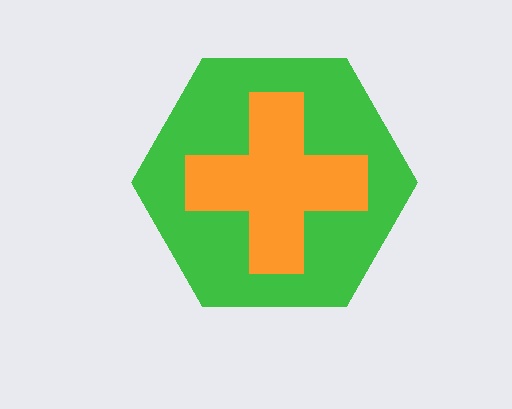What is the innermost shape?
The orange cross.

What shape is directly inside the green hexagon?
The orange cross.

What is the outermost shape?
The green hexagon.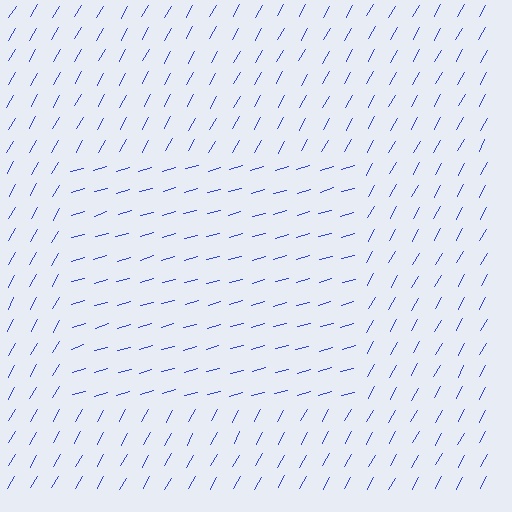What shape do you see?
I see a rectangle.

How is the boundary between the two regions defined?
The boundary is defined purely by a change in line orientation (approximately 45 degrees difference). All lines are the same color and thickness.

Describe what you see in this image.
The image is filled with small blue line segments. A rectangle region in the image has lines oriented differently from the surrounding lines, creating a visible texture boundary.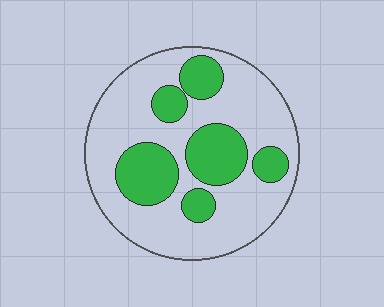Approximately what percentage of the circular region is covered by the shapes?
Approximately 30%.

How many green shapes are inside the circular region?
6.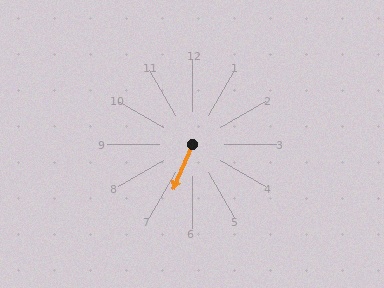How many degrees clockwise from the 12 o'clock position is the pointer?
Approximately 203 degrees.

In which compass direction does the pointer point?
Southwest.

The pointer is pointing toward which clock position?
Roughly 7 o'clock.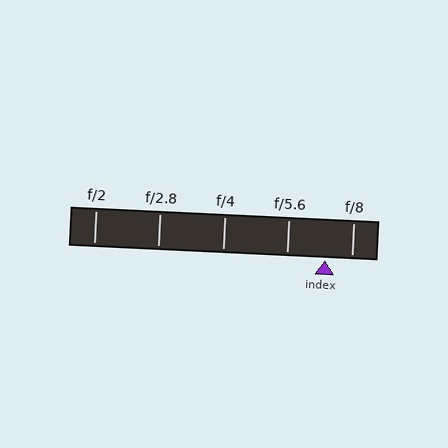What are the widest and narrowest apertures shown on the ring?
The widest aperture shown is f/2 and the narrowest is f/8.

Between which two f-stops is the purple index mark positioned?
The index mark is between f/5.6 and f/8.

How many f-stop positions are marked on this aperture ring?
There are 5 f-stop positions marked.